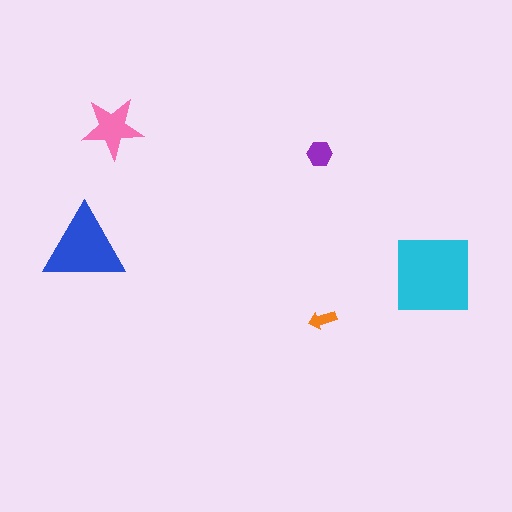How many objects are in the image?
There are 5 objects in the image.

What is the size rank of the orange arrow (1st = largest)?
5th.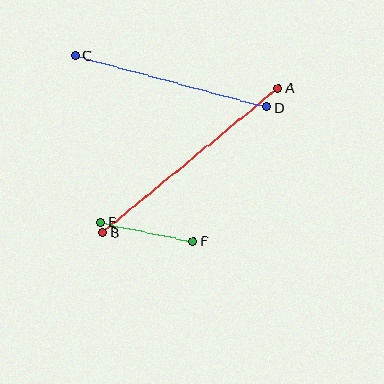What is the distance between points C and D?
The distance is approximately 198 pixels.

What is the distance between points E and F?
The distance is approximately 94 pixels.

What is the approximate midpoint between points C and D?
The midpoint is at approximately (171, 81) pixels.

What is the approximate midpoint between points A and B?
The midpoint is at approximately (190, 160) pixels.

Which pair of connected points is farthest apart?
Points A and B are farthest apart.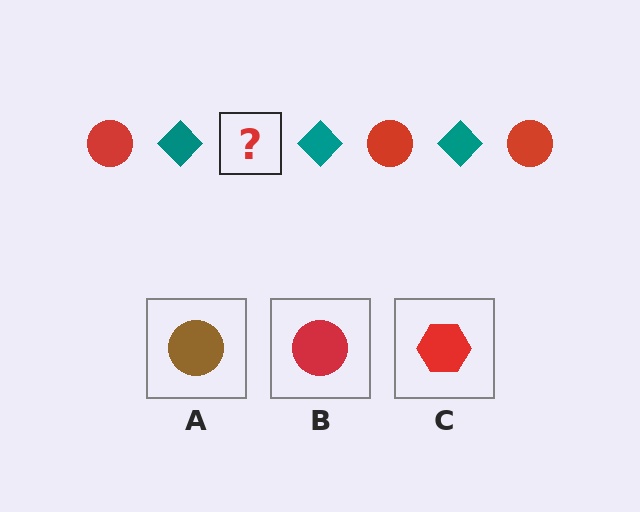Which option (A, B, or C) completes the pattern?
B.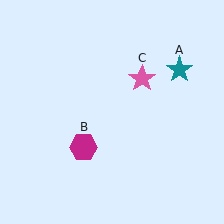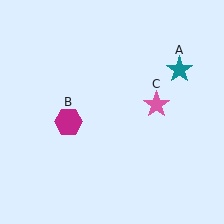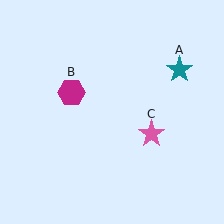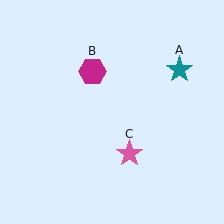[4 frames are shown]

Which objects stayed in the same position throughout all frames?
Teal star (object A) remained stationary.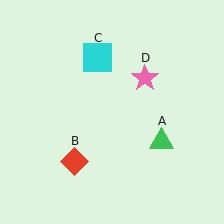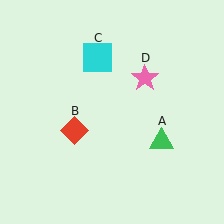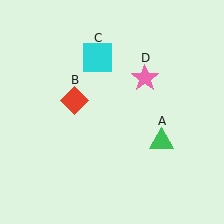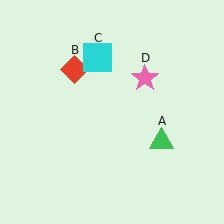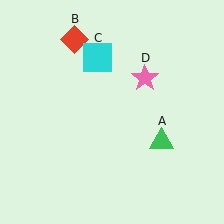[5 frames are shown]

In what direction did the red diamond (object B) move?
The red diamond (object B) moved up.